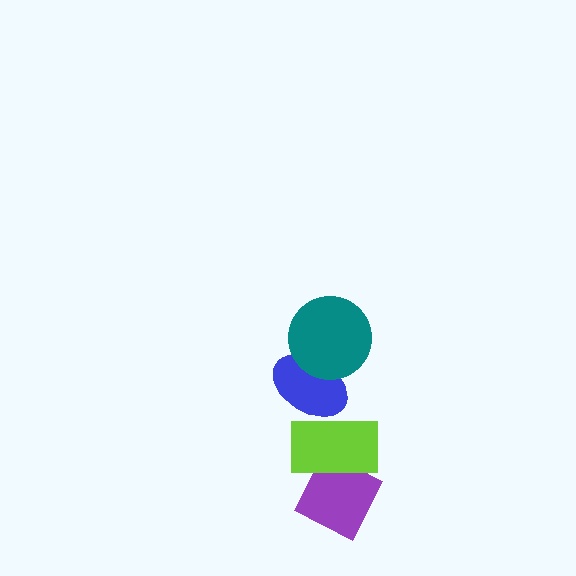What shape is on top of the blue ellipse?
The teal circle is on top of the blue ellipse.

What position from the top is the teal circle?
The teal circle is 1st from the top.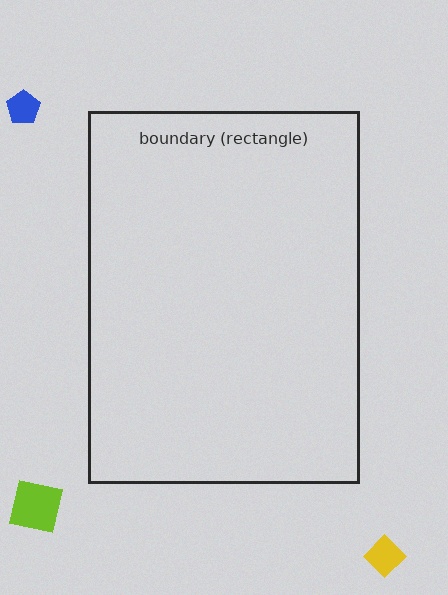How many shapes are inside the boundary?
0 inside, 3 outside.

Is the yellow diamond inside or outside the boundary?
Outside.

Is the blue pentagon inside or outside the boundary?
Outside.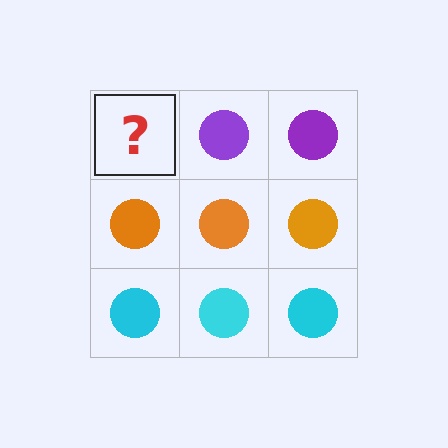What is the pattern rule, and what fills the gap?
The rule is that each row has a consistent color. The gap should be filled with a purple circle.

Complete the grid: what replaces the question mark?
The question mark should be replaced with a purple circle.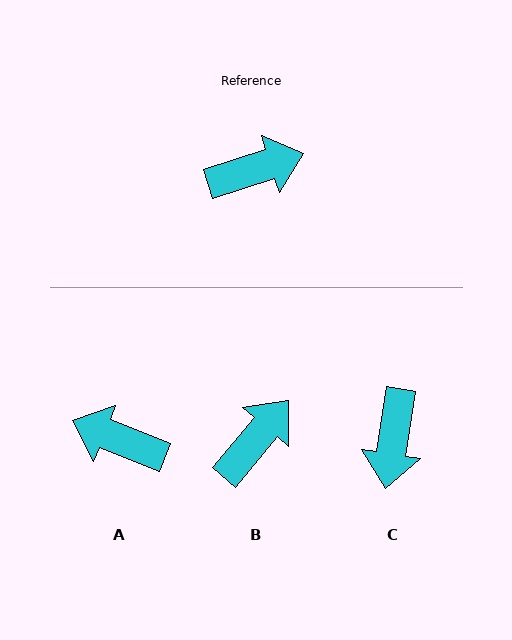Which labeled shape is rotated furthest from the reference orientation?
A, about 140 degrees away.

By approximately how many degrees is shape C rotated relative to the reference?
Approximately 117 degrees clockwise.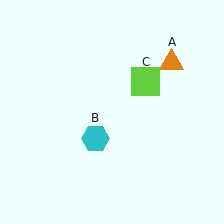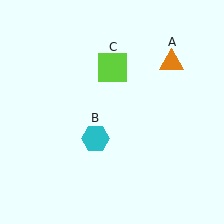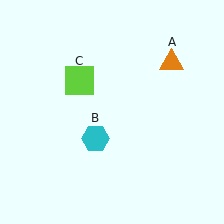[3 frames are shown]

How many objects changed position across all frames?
1 object changed position: lime square (object C).